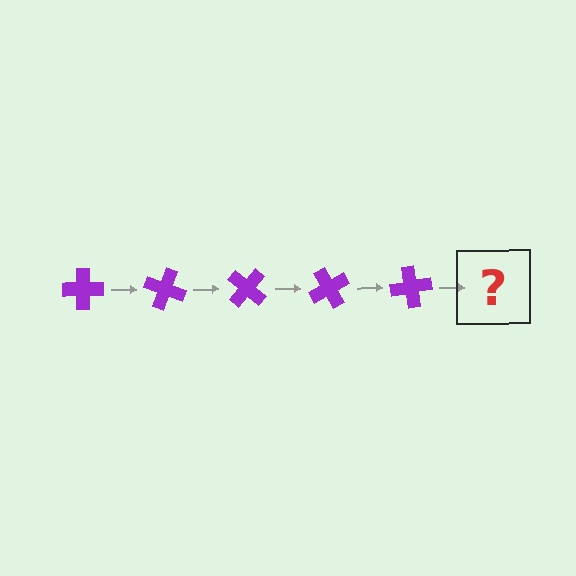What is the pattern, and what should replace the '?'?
The pattern is that the cross rotates 20 degrees each step. The '?' should be a purple cross rotated 100 degrees.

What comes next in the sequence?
The next element should be a purple cross rotated 100 degrees.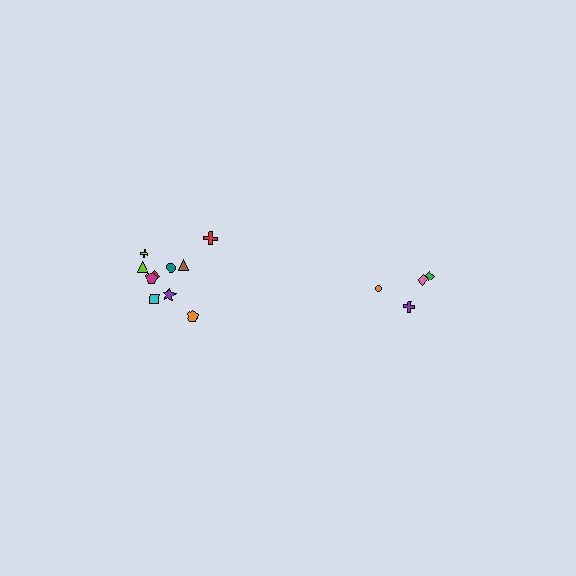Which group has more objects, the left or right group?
The left group.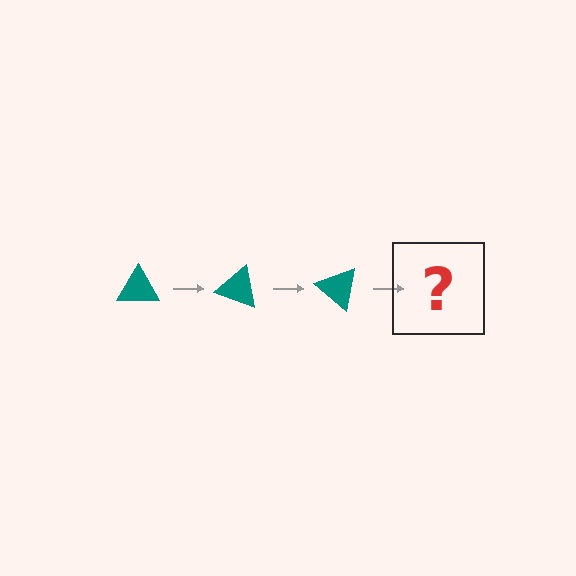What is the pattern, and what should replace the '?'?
The pattern is that the triangle rotates 20 degrees each step. The '?' should be a teal triangle rotated 60 degrees.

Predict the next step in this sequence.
The next step is a teal triangle rotated 60 degrees.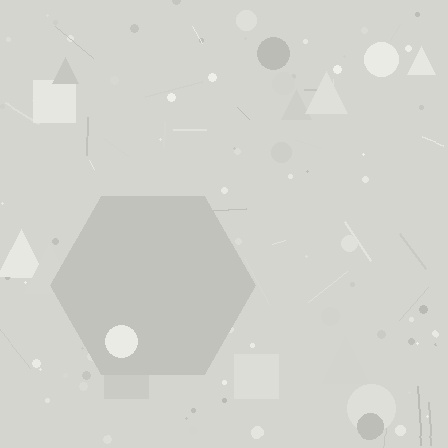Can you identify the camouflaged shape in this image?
The camouflaged shape is a hexagon.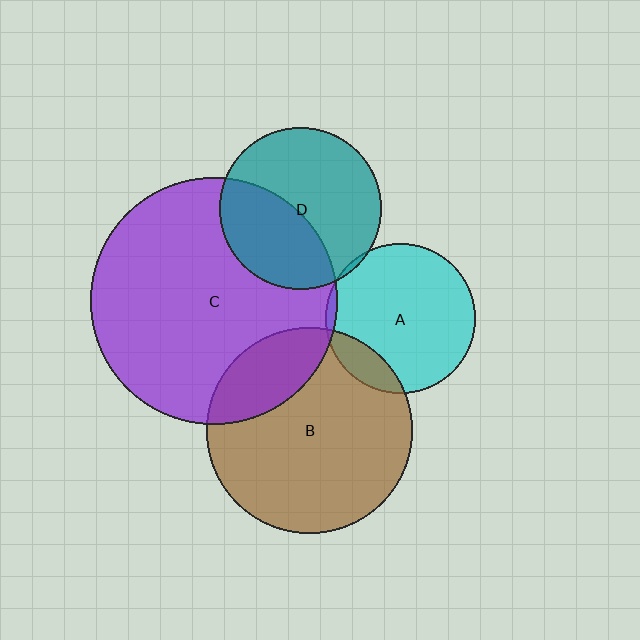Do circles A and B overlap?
Yes.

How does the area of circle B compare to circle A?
Approximately 1.9 times.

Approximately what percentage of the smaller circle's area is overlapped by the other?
Approximately 15%.